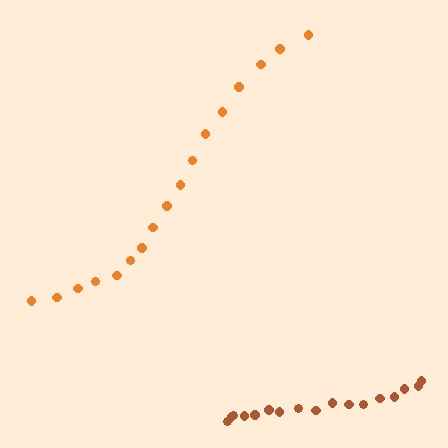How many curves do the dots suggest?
There are 2 distinct paths.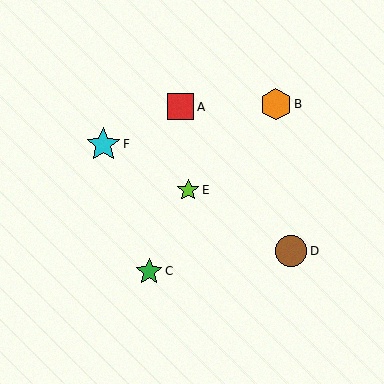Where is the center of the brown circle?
The center of the brown circle is at (291, 251).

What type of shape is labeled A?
Shape A is a red square.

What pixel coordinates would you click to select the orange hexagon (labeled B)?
Click at (276, 104) to select the orange hexagon B.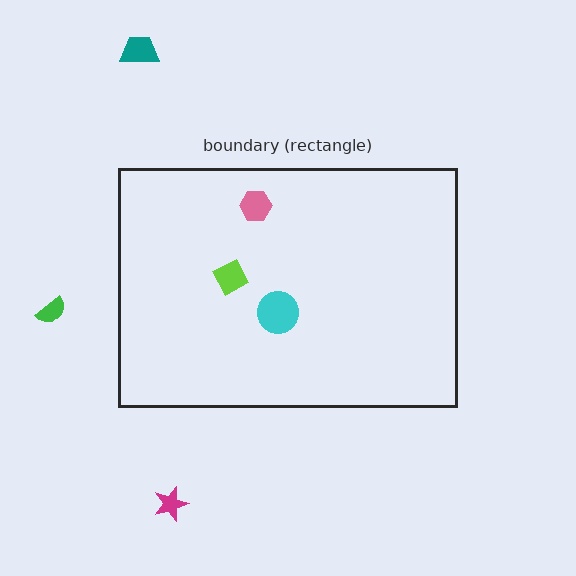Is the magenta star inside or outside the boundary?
Outside.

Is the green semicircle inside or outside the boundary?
Outside.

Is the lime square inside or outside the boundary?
Inside.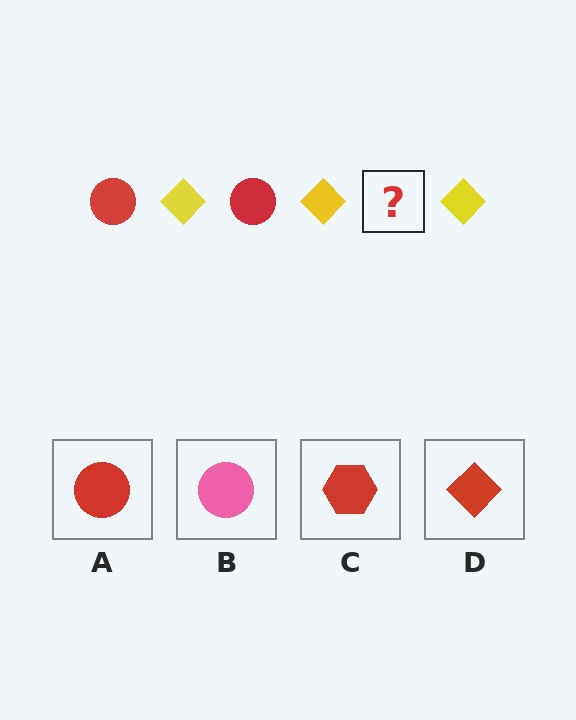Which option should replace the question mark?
Option A.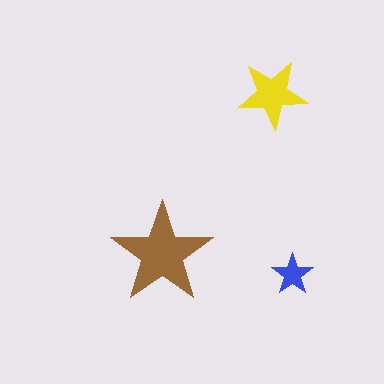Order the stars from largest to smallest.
the brown one, the yellow one, the blue one.